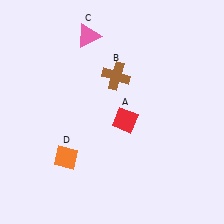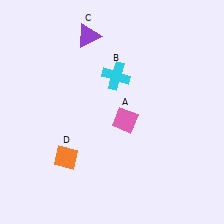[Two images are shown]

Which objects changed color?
A changed from red to pink. B changed from brown to cyan. C changed from pink to purple.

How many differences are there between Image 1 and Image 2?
There are 3 differences between the two images.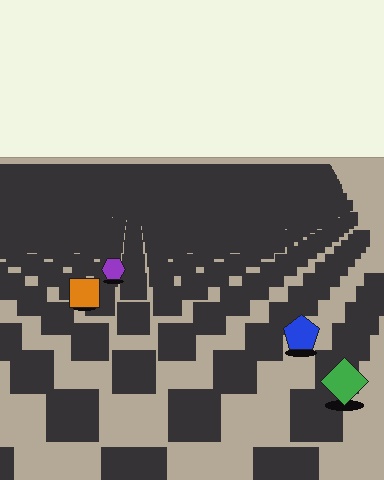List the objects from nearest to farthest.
From nearest to farthest: the green diamond, the blue pentagon, the orange square, the purple hexagon.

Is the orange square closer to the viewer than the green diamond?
No. The green diamond is closer — you can tell from the texture gradient: the ground texture is coarser near it.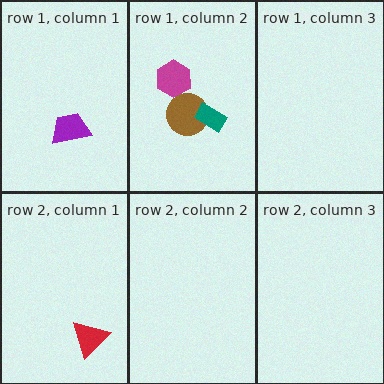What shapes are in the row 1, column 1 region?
The purple trapezoid.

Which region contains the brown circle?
The row 1, column 2 region.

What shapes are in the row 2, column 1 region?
The red triangle.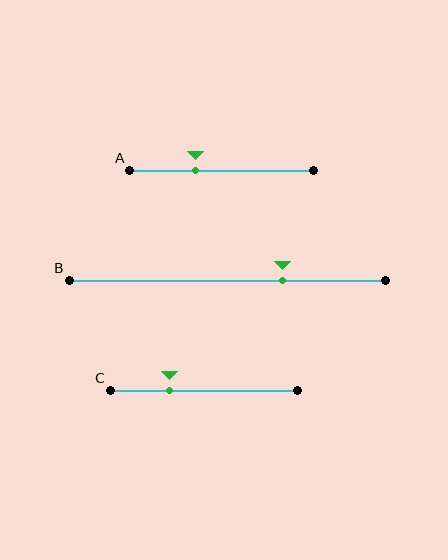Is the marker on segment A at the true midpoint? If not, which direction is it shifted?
No, the marker on segment A is shifted to the left by about 14% of the segment length.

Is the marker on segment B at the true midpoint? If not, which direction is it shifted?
No, the marker on segment B is shifted to the right by about 17% of the segment length.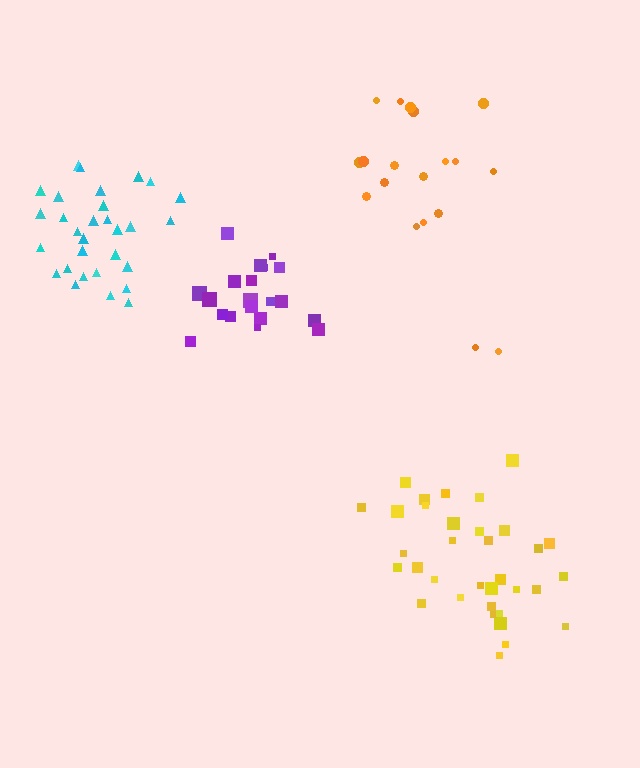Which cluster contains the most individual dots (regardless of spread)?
Yellow (34).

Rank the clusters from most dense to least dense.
cyan, purple, yellow, orange.